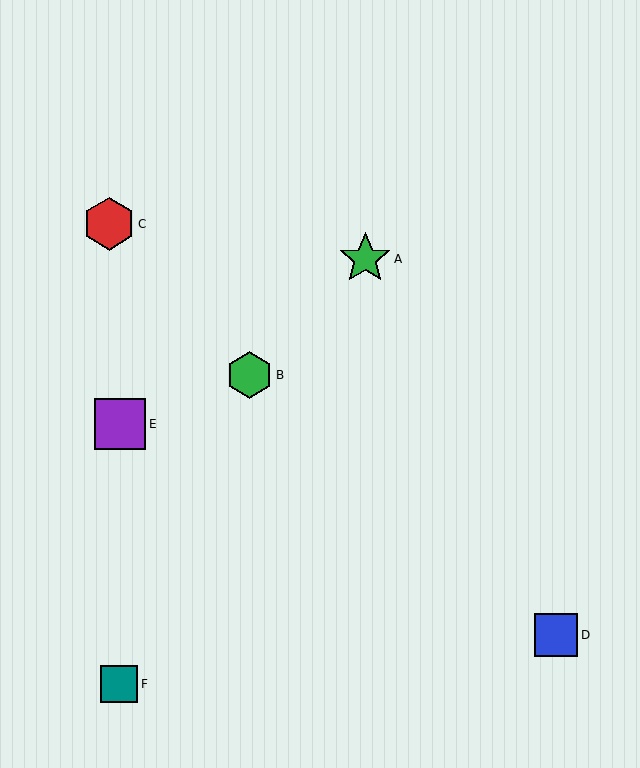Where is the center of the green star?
The center of the green star is at (365, 259).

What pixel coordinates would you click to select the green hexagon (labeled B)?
Click at (250, 375) to select the green hexagon B.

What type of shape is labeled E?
Shape E is a purple square.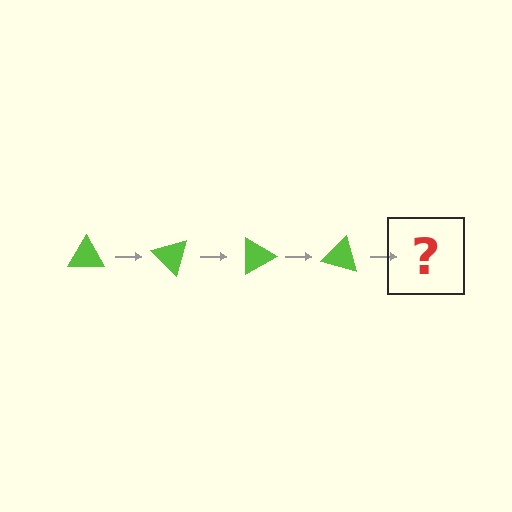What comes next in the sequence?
The next element should be a lime triangle rotated 180 degrees.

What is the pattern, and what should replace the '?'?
The pattern is that the triangle rotates 45 degrees each step. The '?' should be a lime triangle rotated 180 degrees.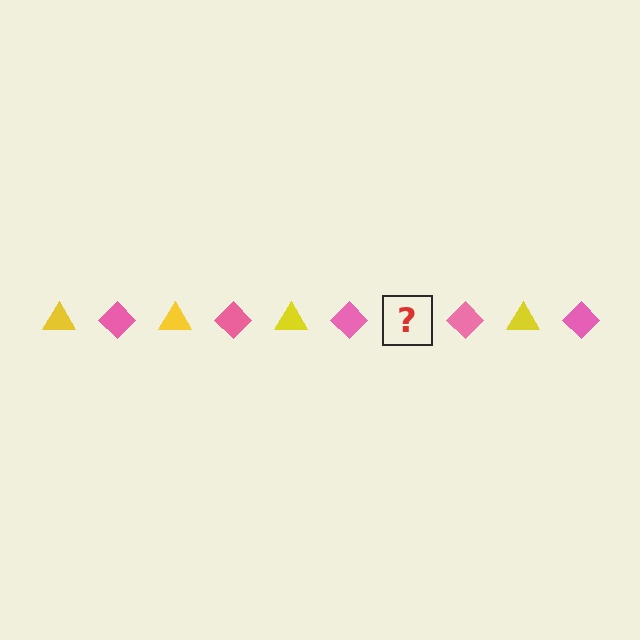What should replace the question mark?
The question mark should be replaced with a yellow triangle.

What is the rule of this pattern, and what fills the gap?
The rule is that the pattern alternates between yellow triangle and pink diamond. The gap should be filled with a yellow triangle.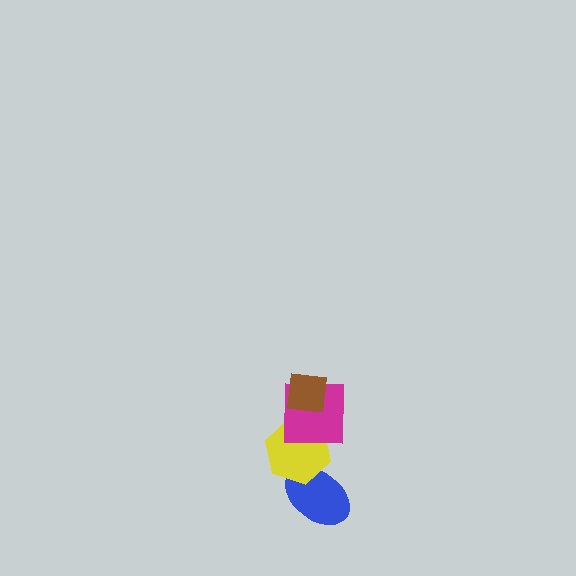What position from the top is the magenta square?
The magenta square is 2nd from the top.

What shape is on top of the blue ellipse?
The yellow hexagon is on top of the blue ellipse.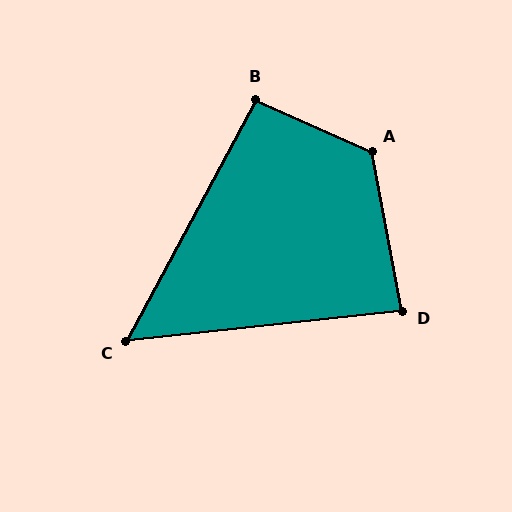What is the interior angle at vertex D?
Approximately 86 degrees (approximately right).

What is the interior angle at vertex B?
Approximately 94 degrees (approximately right).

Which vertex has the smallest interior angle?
C, at approximately 56 degrees.